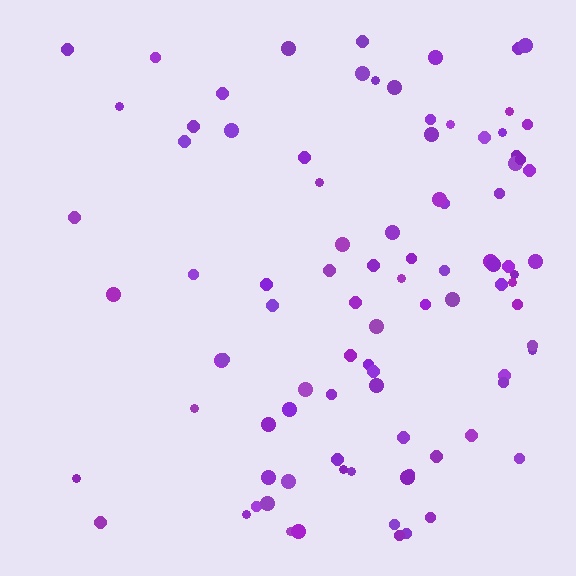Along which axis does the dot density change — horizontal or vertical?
Horizontal.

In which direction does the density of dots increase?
From left to right, with the right side densest.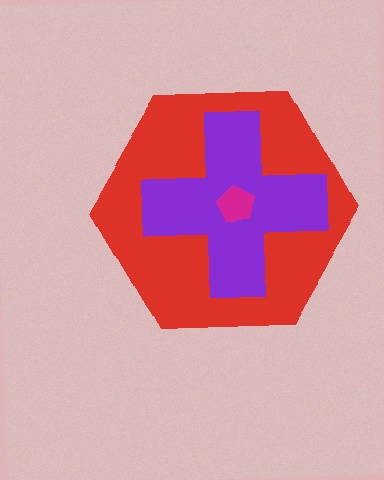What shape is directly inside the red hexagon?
The purple cross.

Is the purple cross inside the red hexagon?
Yes.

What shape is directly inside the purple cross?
The magenta pentagon.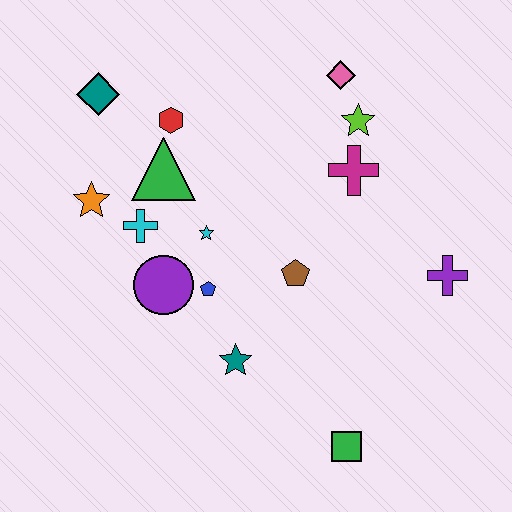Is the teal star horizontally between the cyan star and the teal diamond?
No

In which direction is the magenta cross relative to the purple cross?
The magenta cross is above the purple cross.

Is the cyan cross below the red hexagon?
Yes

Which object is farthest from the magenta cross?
The green square is farthest from the magenta cross.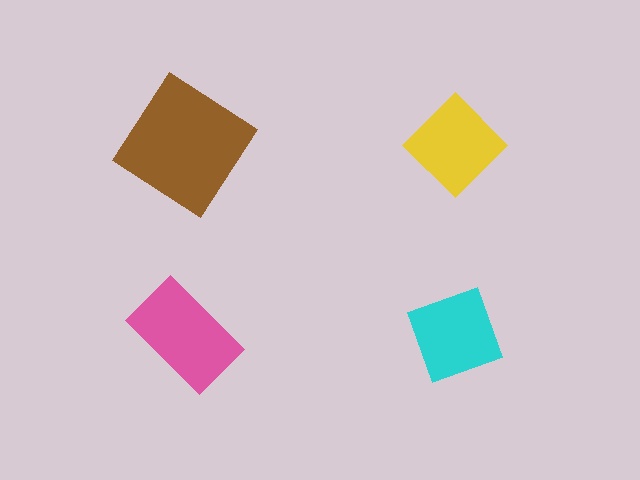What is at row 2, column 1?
A pink rectangle.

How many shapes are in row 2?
2 shapes.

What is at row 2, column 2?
A cyan diamond.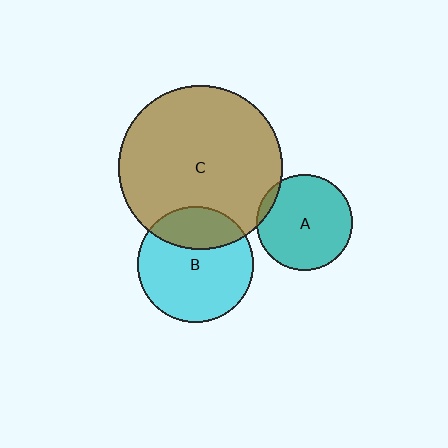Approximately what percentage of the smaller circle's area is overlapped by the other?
Approximately 5%.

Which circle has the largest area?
Circle C (brown).